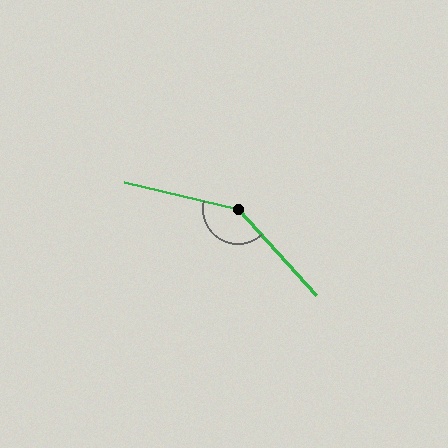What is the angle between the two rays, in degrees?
Approximately 146 degrees.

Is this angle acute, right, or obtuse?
It is obtuse.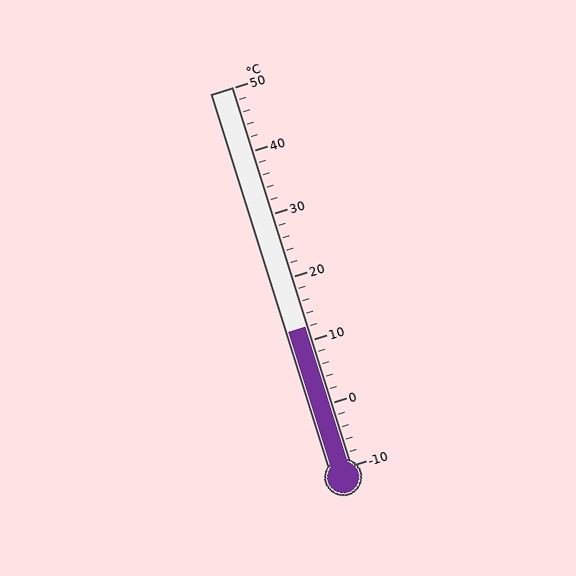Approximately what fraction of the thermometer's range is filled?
The thermometer is filled to approximately 35% of its range.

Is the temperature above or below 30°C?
The temperature is below 30°C.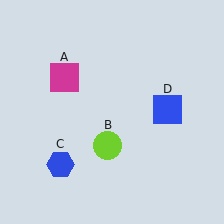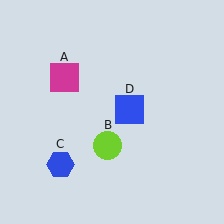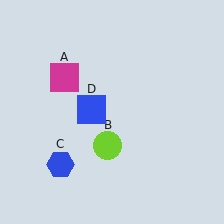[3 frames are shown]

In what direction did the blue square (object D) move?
The blue square (object D) moved left.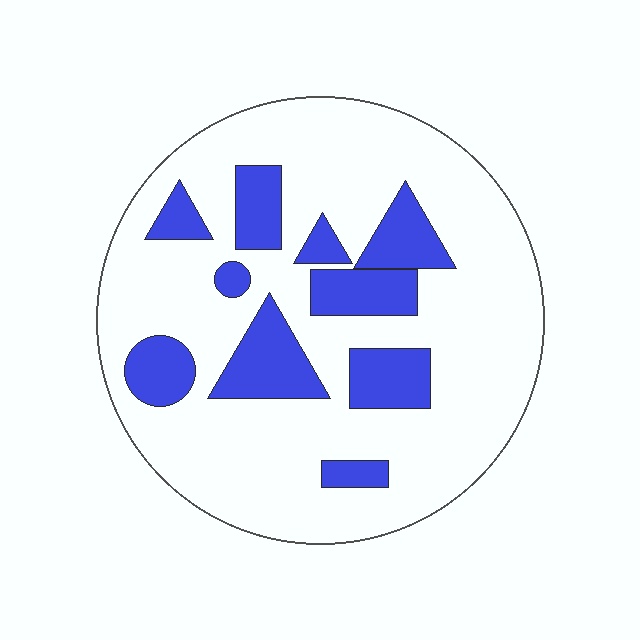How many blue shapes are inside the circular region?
10.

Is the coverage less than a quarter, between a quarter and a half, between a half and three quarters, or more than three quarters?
Less than a quarter.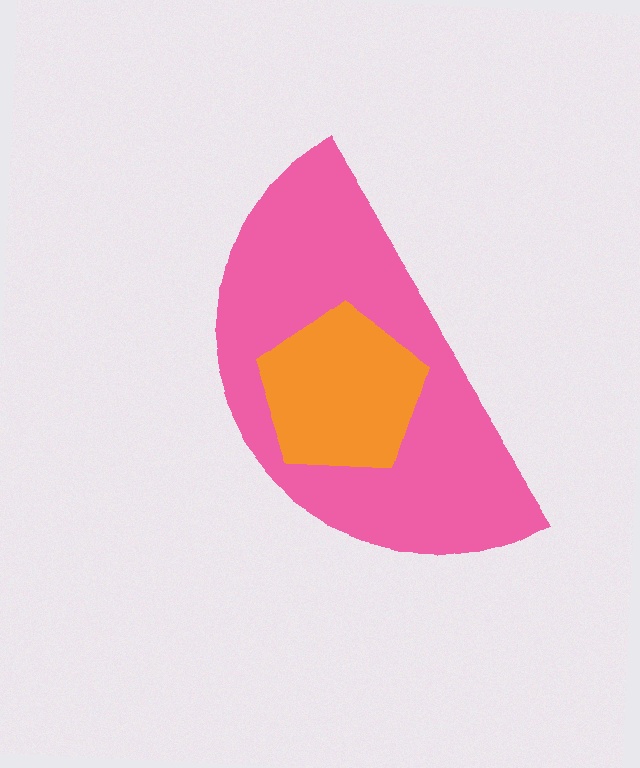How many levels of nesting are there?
2.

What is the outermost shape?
The pink semicircle.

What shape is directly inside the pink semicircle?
The orange pentagon.